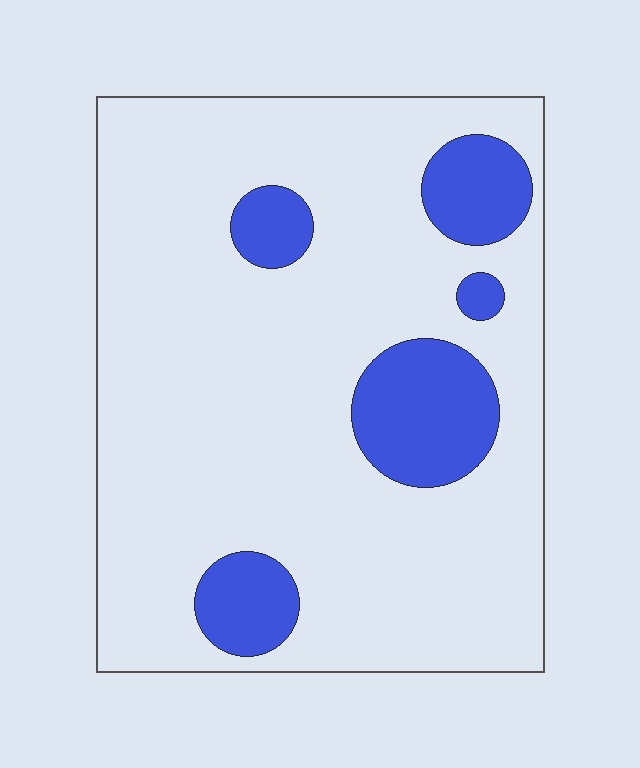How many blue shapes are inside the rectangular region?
5.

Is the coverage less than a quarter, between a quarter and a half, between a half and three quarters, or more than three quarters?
Less than a quarter.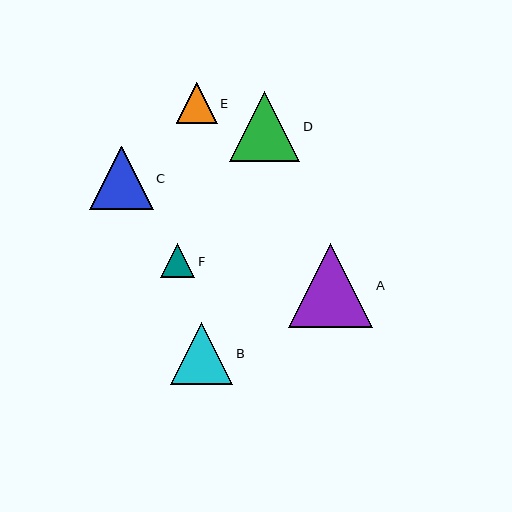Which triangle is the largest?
Triangle A is the largest with a size of approximately 84 pixels.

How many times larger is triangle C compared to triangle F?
Triangle C is approximately 1.9 times the size of triangle F.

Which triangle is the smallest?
Triangle F is the smallest with a size of approximately 34 pixels.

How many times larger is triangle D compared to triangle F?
Triangle D is approximately 2.0 times the size of triangle F.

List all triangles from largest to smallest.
From largest to smallest: A, D, C, B, E, F.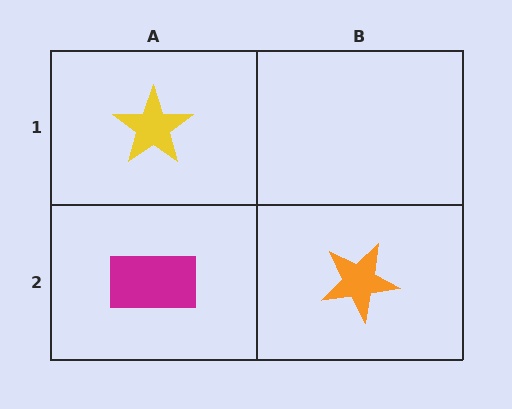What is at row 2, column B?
An orange star.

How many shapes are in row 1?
1 shape.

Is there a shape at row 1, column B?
No, that cell is empty.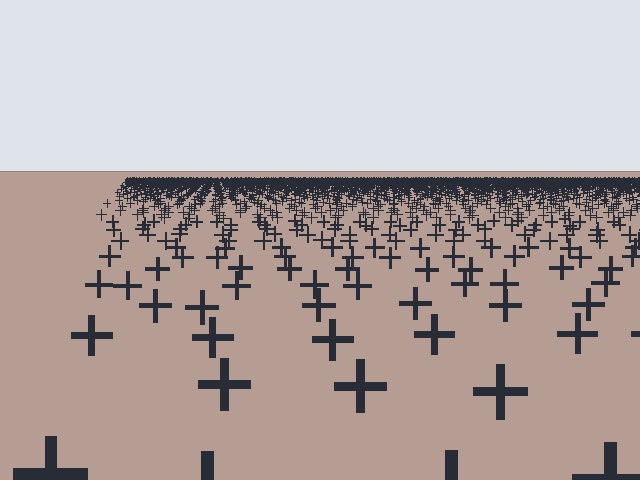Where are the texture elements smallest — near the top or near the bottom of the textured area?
Near the top.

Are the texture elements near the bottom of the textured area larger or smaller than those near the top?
Larger. Near the bottom, elements are closer to the viewer and appear at a bigger on-screen size.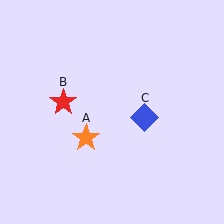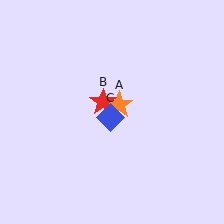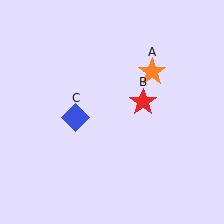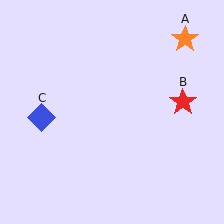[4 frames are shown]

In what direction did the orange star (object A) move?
The orange star (object A) moved up and to the right.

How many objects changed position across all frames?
3 objects changed position: orange star (object A), red star (object B), blue diamond (object C).